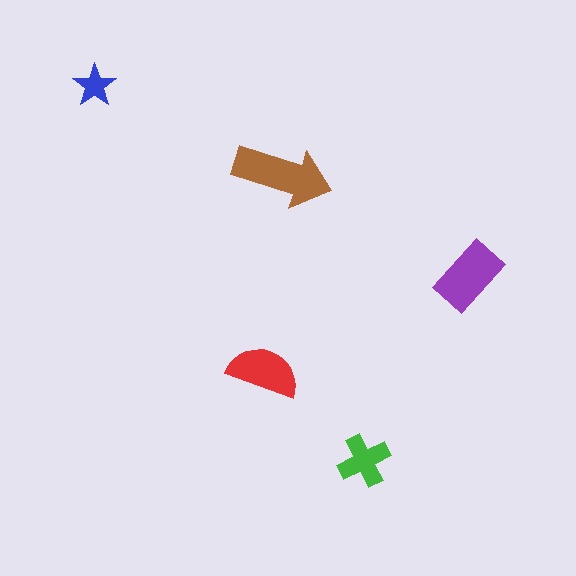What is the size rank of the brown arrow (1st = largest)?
1st.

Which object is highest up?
The blue star is topmost.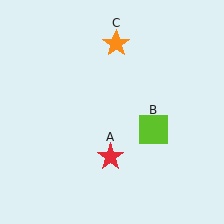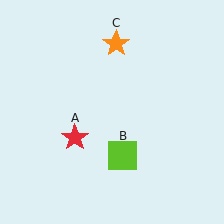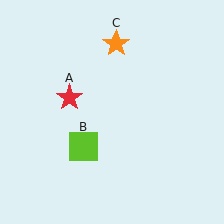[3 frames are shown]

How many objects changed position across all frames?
2 objects changed position: red star (object A), lime square (object B).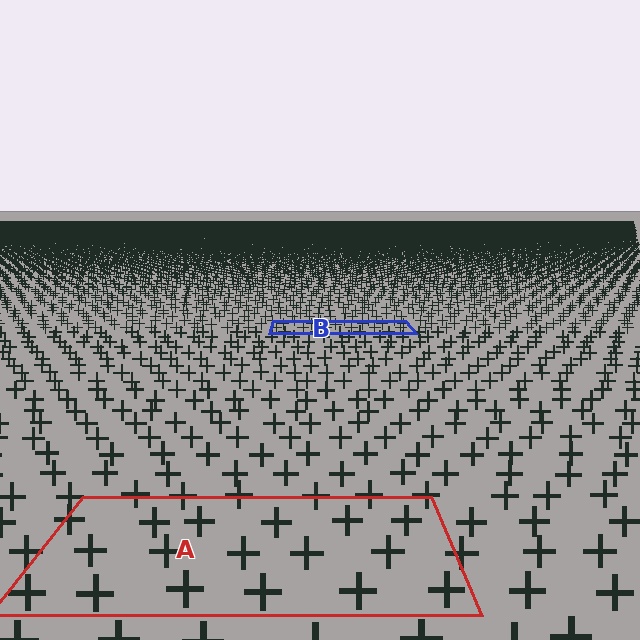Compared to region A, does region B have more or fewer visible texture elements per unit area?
Region B has more texture elements per unit area — they are packed more densely because it is farther away.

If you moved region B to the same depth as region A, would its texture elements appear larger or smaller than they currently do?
They would appear larger. At a closer depth, the same texture elements are projected at a bigger on-screen size.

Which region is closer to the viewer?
Region A is closer. The texture elements there are larger and more spread out.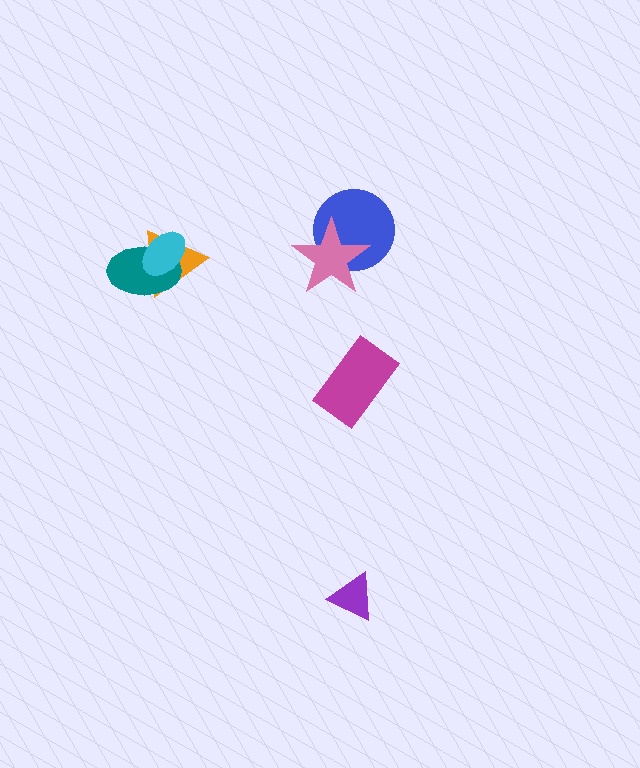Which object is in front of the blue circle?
The pink star is in front of the blue circle.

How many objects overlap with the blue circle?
1 object overlaps with the blue circle.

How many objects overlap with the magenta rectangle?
0 objects overlap with the magenta rectangle.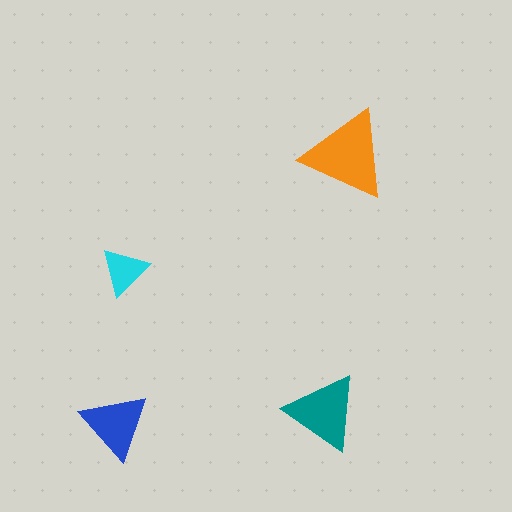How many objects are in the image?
There are 4 objects in the image.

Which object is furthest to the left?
The blue triangle is leftmost.